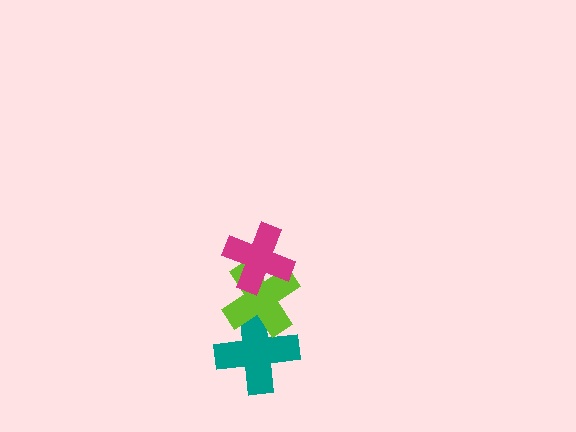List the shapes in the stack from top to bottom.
From top to bottom: the magenta cross, the lime cross, the teal cross.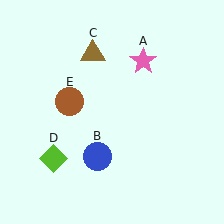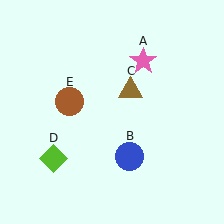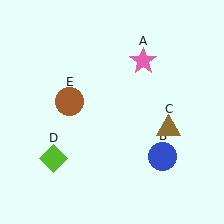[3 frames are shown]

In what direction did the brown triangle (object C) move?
The brown triangle (object C) moved down and to the right.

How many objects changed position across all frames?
2 objects changed position: blue circle (object B), brown triangle (object C).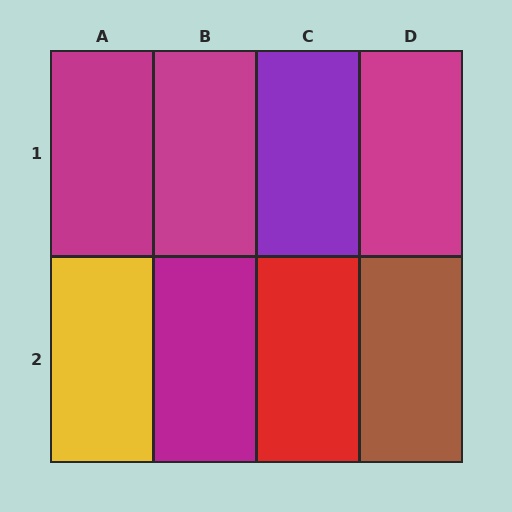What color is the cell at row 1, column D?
Magenta.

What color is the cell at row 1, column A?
Magenta.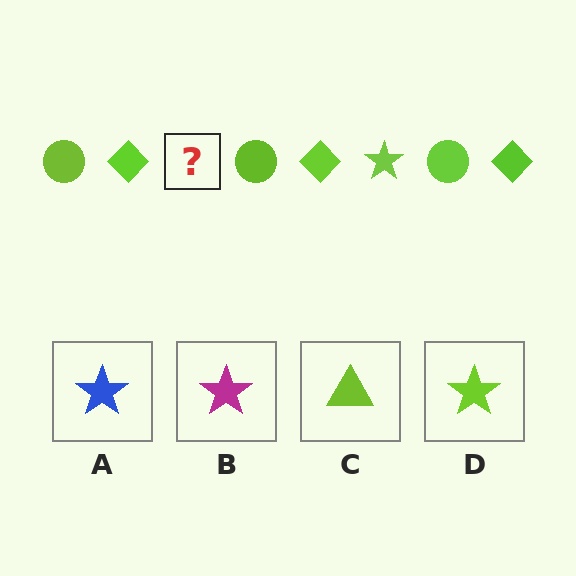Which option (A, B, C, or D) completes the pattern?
D.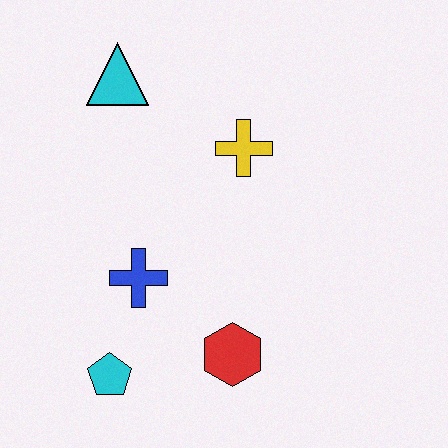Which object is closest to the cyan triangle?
The yellow cross is closest to the cyan triangle.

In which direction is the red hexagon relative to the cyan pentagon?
The red hexagon is to the right of the cyan pentagon.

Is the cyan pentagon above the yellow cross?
No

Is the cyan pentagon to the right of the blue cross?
No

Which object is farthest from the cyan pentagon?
The cyan triangle is farthest from the cyan pentagon.